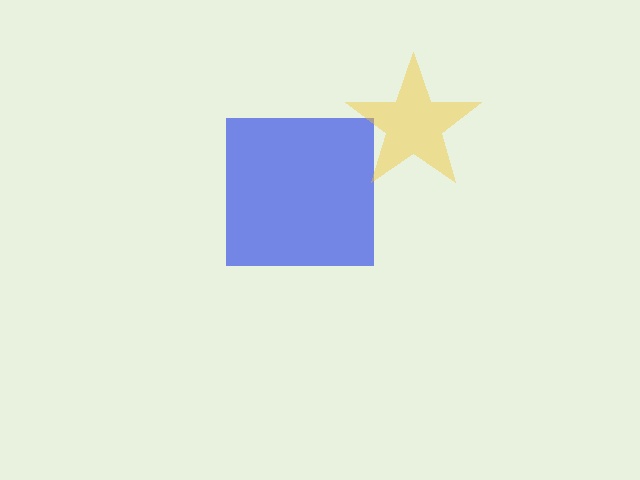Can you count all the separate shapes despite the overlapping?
Yes, there are 2 separate shapes.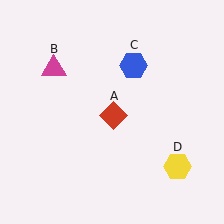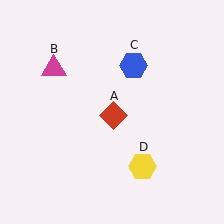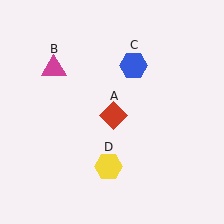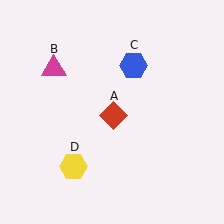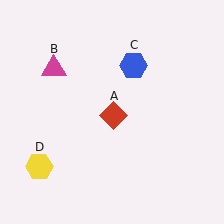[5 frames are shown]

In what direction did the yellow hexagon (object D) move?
The yellow hexagon (object D) moved left.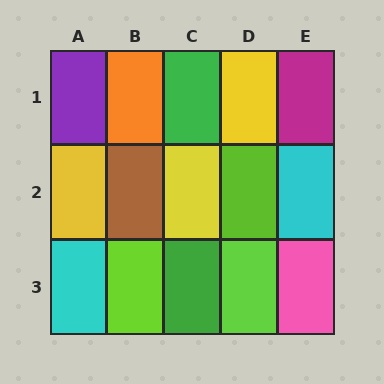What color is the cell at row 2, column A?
Yellow.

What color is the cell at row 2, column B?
Brown.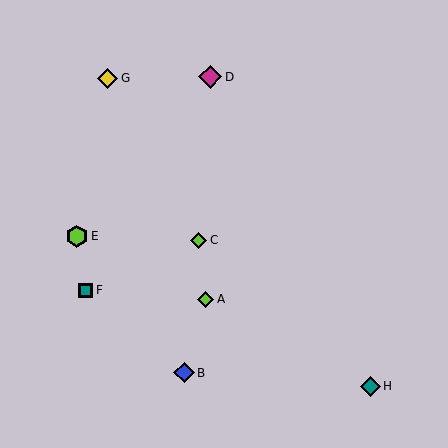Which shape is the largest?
The magenta diamond (labeled D) is the largest.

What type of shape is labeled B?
Shape B is a blue diamond.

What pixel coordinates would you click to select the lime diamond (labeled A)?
Click at (205, 299) to select the lime diamond A.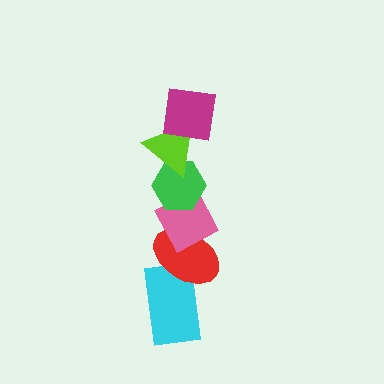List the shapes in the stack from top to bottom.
From top to bottom: the magenta square, the lime triangle, the green hexagon, the pink diamond, the red ellipse, the cyan rectangle.